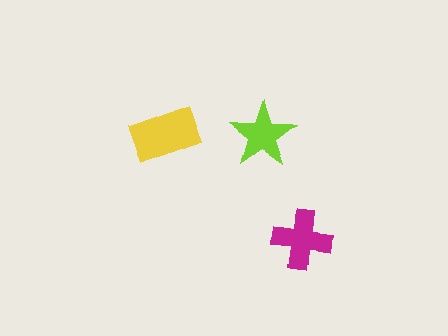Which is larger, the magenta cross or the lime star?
The magenta cross.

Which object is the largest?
The yellow rectangle.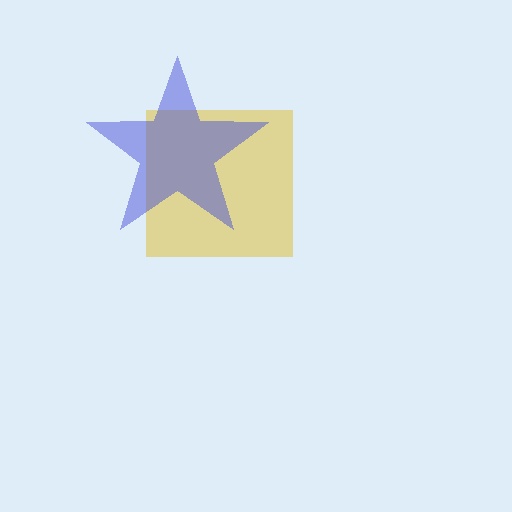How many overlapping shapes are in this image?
There are 2 overlapping shapes in the image.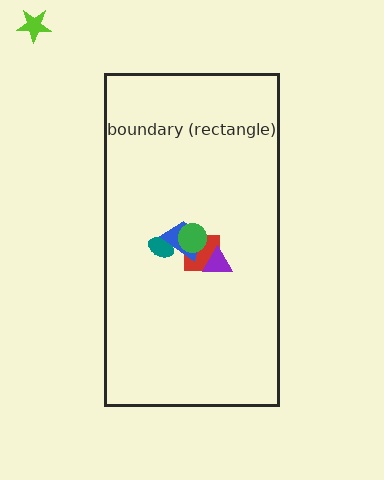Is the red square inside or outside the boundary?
Inside.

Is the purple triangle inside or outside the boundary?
Inside.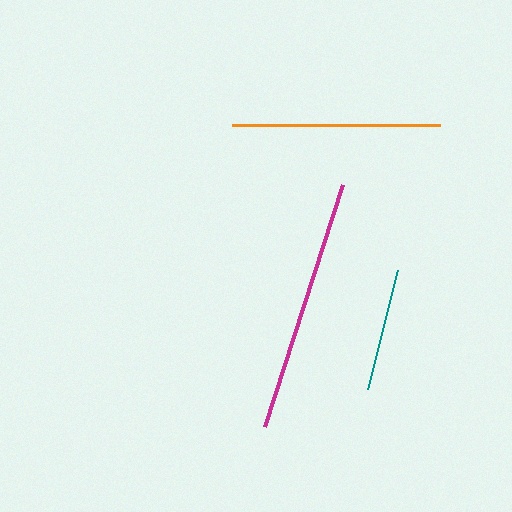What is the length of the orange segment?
The orange segment is approximately 208 pixels long.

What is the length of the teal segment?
The teal segment is approximately 123 pixels long.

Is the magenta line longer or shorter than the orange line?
The magenta line is longer than the orange line.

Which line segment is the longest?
The magenta line is the longest at approximately 254 pixels.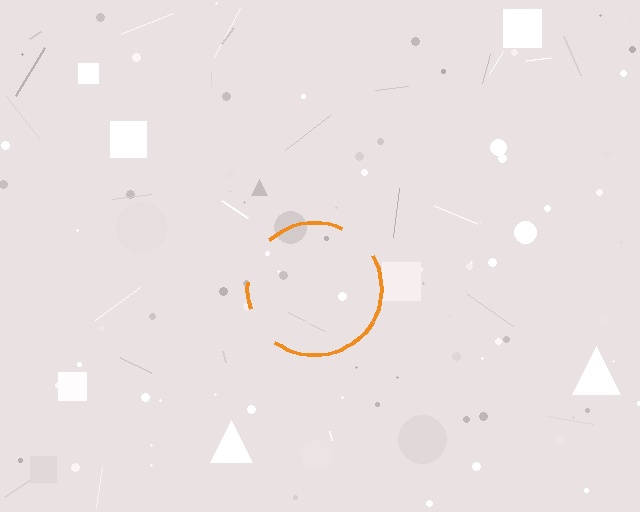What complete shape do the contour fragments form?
The contour fragments form a circle.